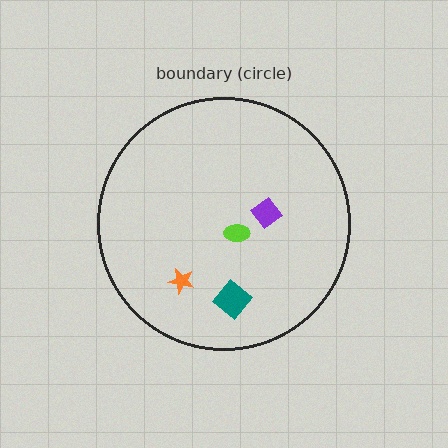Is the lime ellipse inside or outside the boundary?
Inside.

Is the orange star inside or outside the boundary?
Inside.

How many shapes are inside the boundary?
4 inside, 0 outside.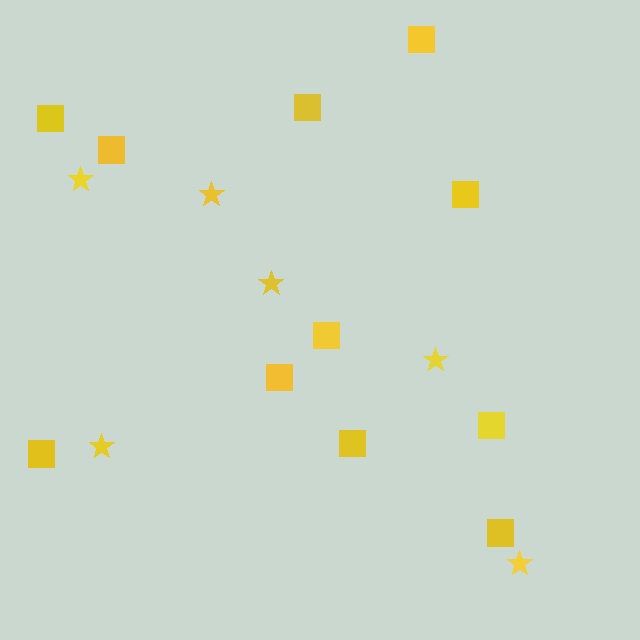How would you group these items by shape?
There are 2 groups: one group of stars (6) and one group of squares (11).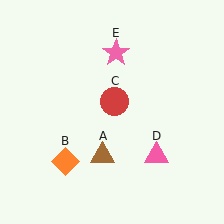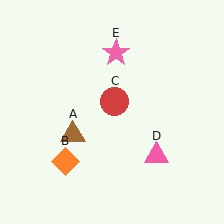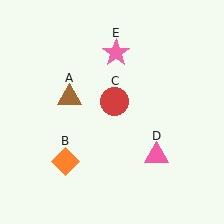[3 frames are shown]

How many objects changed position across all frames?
1 object changed position: brown triangle (object A).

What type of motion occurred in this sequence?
The brown triangle (object A) rotated clockwise around the center of the scene.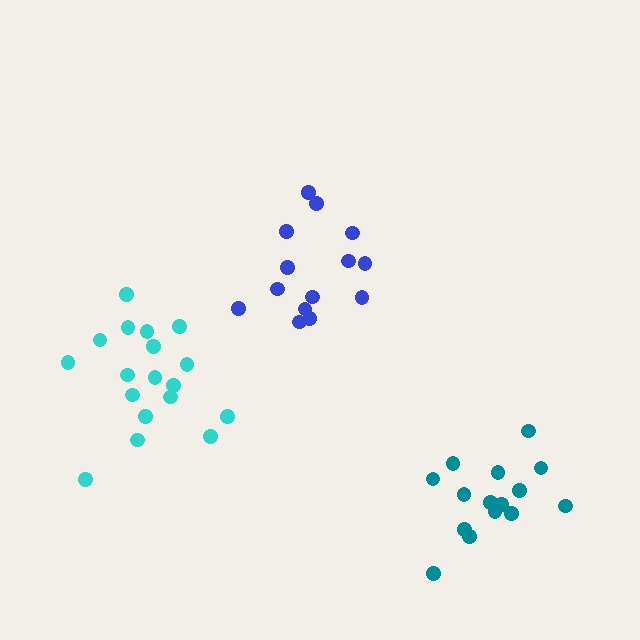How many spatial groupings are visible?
There are 3 spatial groupings.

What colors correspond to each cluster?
The clusters are colored: blue, cyan, teal.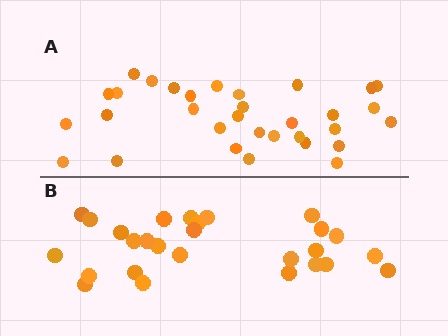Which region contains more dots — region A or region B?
Region A (the top region) has more dots.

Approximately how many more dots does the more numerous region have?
Region A has about 5 more dots than region B.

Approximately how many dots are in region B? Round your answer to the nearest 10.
About 30 dots. (The exact count is 27, which rounds to 30.)